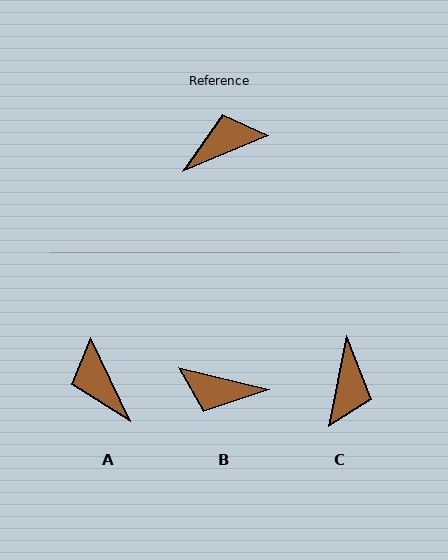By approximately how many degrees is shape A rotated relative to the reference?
Approximately 93 degrees counter-clockwise.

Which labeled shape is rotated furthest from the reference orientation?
B, about 144 degrees away.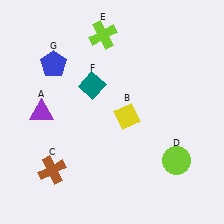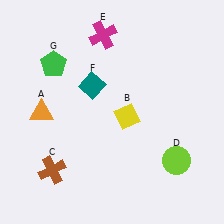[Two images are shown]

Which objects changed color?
A changed from purple to orange. E changed from lime to magenta. G changed from blue to green.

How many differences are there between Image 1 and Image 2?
There are 3 differences between the two images.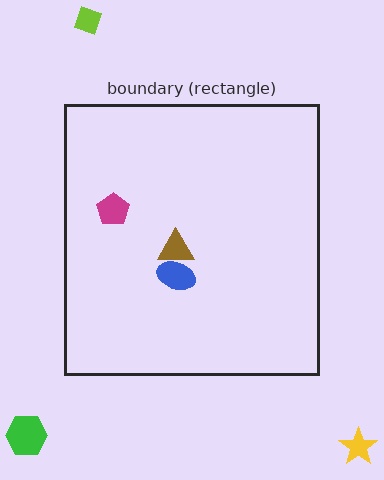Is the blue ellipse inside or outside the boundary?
Inside.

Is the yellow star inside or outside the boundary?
Outside.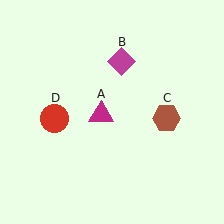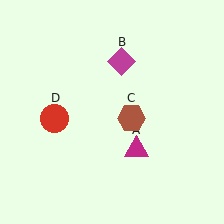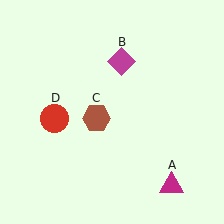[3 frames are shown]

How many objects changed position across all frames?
2 objects changed position: magenta triangle (object A), brown hexagon (object C).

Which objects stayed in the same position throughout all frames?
Magenta diamond (object B) and red circle (object D) remained stationary.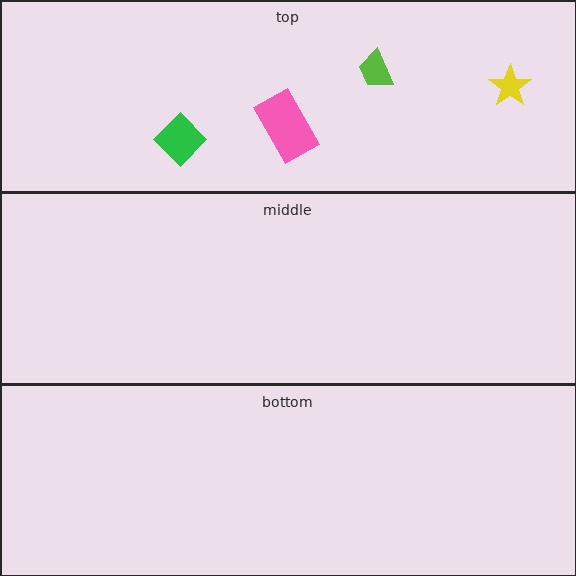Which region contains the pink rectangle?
The top region.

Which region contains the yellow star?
The top region.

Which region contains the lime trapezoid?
The top region.